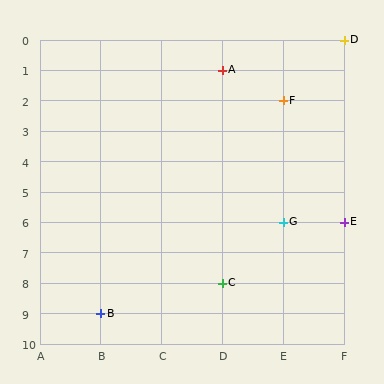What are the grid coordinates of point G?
Point G is at grid coordinates (E, 6).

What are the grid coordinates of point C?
Point C is at grid coordinates (D, 8).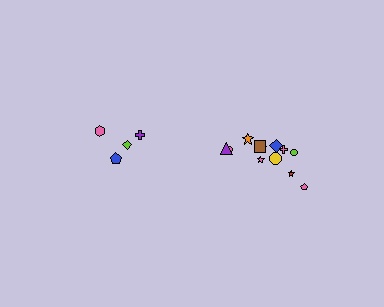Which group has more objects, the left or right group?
The right group.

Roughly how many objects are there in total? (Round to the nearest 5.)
Roughly 15 objects in total.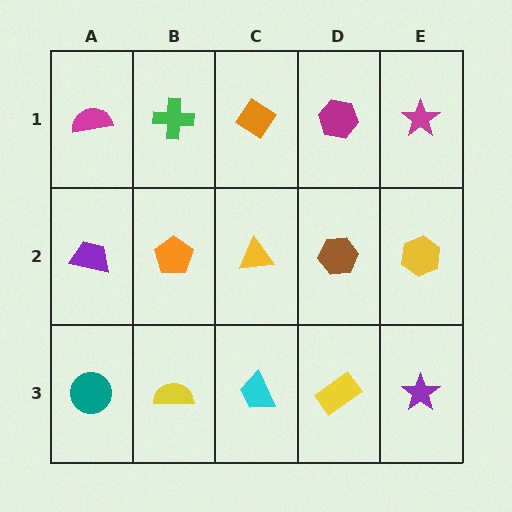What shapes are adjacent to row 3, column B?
An orange pentagon (row 2, column B), a teal circle (row 3, column A), a cyan trapezoid (row 3, column C).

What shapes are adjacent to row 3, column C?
A yellow triangle (row 2, column C), a yellow semicircle (row 3, column B), a yellow rectangle (row 3, column D).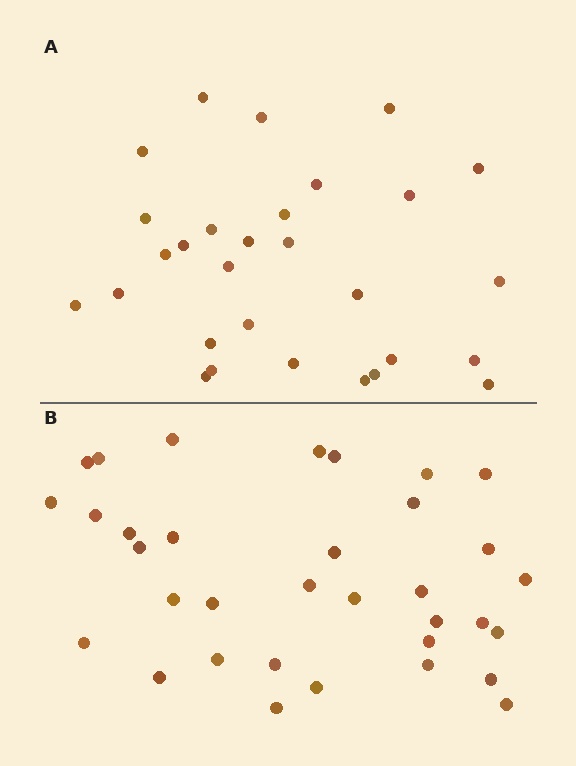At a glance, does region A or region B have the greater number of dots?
Region B (the bottom region) has more dots.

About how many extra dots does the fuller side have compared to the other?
Region B has about 5 more dots than region A.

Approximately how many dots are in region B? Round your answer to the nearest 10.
About 30 dots. (The exact count is 34, which rounds to 30.)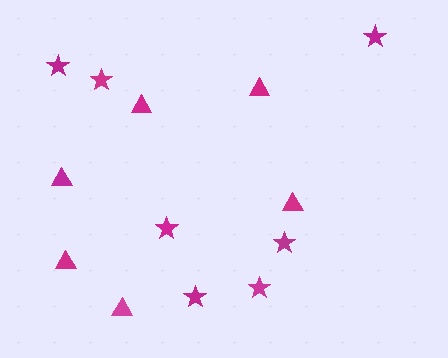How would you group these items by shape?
There are 2 groups: one group of triangles (6) and one group of stars (7).